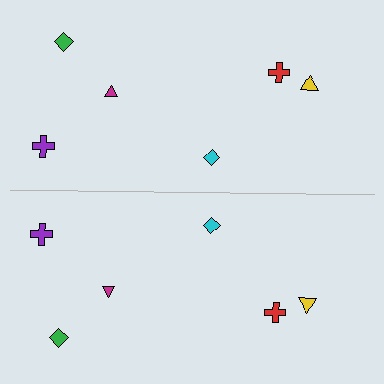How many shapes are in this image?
There are 12 shapes in this image.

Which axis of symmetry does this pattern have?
The pattern has a horizontal axis of symmetry running through the center of the image.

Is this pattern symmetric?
Yes, this pattern has bilateral (reflection) symmetry.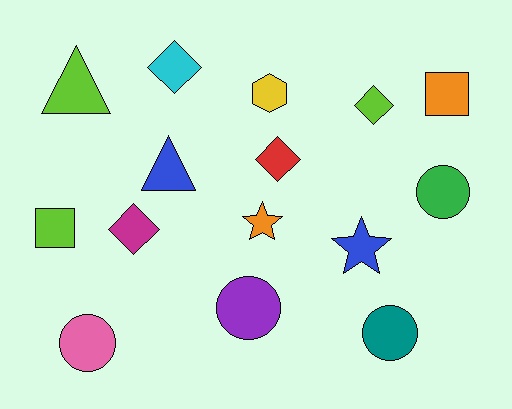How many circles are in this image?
There are 4 circles.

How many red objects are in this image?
There is 1 red object.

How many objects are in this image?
There are 15 objects.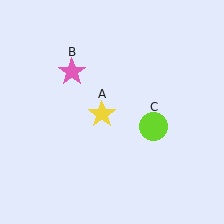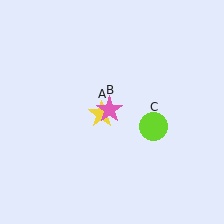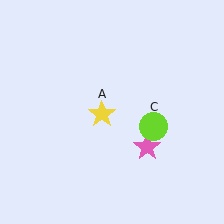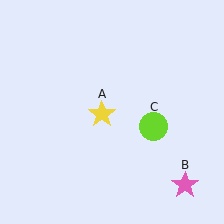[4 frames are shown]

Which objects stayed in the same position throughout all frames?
Yellow star (object A) and lime circle (object C) remained stationary.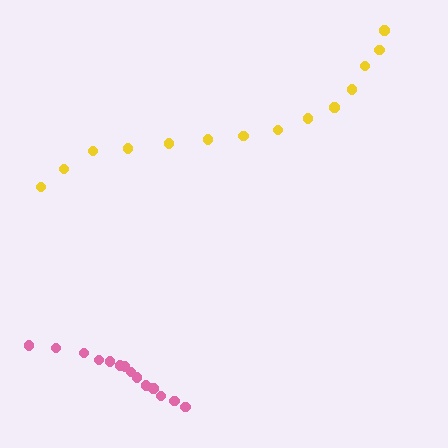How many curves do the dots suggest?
There are 2 distinct paths.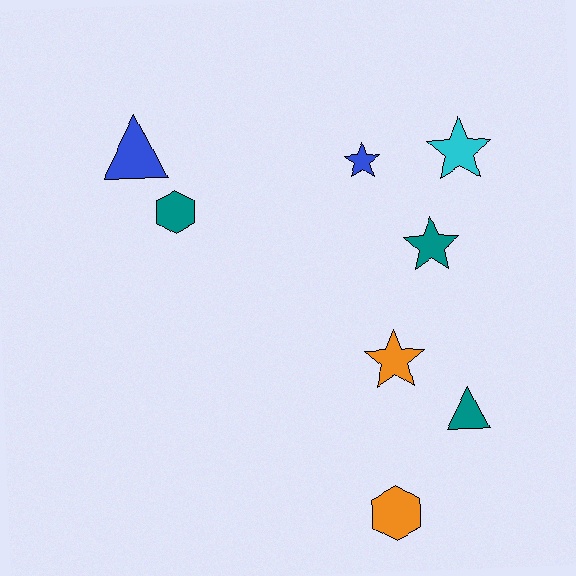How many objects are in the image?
There are 8 objects.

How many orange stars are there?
There is 1 orange star.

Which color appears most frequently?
Teal, with 3 objects.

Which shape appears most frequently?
Star, with 4 objects.